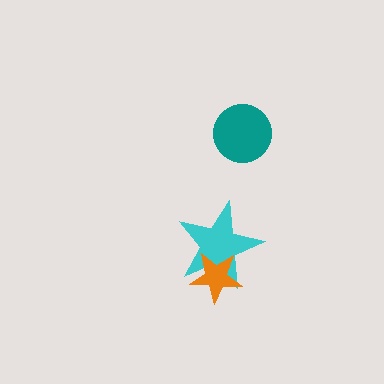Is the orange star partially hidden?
No, no other shape covers it.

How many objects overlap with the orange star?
1 object overlaps with the orange star.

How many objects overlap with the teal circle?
0 objects overlap with the teal circle.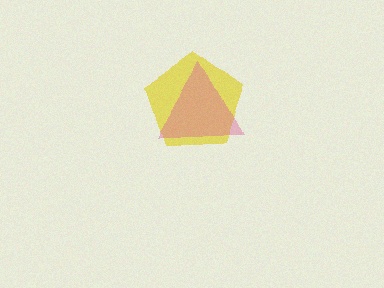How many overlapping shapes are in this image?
There are 2 overlapping shapes in the image.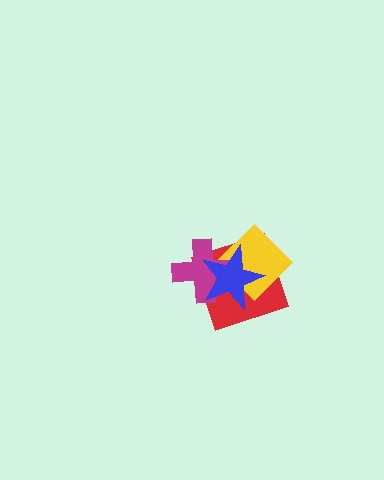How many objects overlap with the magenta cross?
3 objects overlap with the magenta cross.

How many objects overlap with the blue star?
3 objects overlap with the blue star.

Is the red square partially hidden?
Yes, it is partially covered by another shape.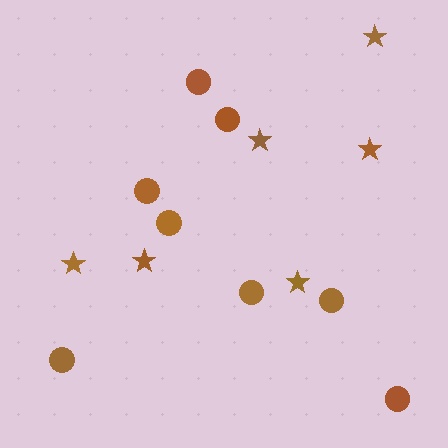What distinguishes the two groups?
There are 2 groups: one group of stars (6) and one group of circles (8).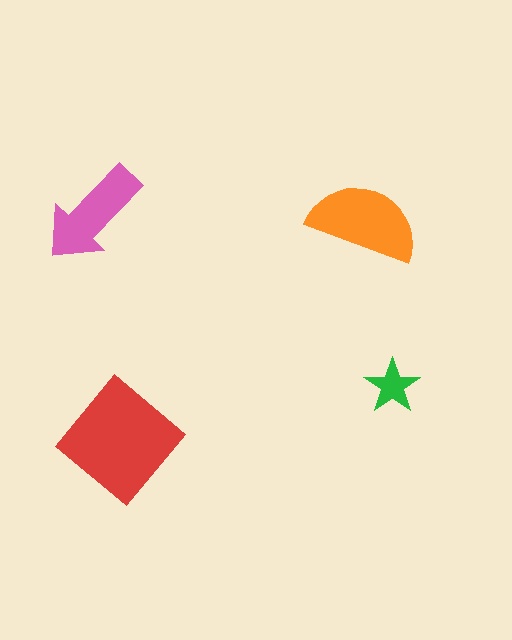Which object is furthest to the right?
The green star is rightmost.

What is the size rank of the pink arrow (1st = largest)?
3rd.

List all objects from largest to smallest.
The red diamond, the orange semicircle, the pink arrow, the green star.